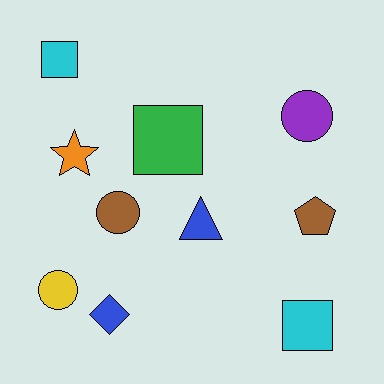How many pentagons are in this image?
There is 1 pentagon.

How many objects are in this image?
There are 10 objects.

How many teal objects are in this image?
There are no teal objects.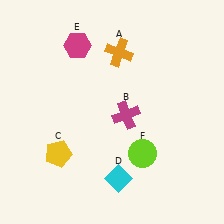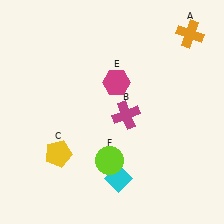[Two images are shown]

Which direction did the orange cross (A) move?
The orange cross (A) moved right.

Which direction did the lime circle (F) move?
The lime circle (F) moved left.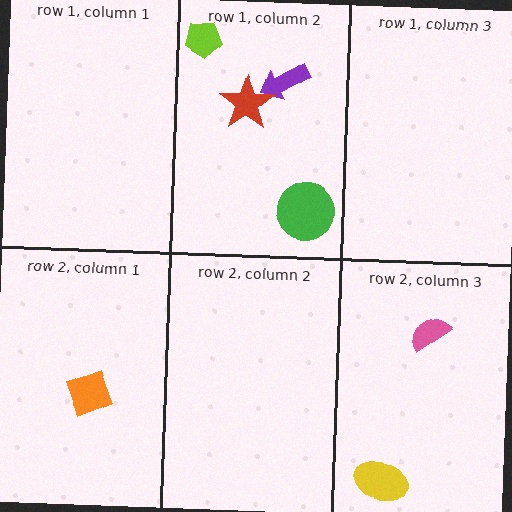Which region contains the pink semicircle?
The row 2, column 3 region.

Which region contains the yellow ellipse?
The row 2, column 3 region.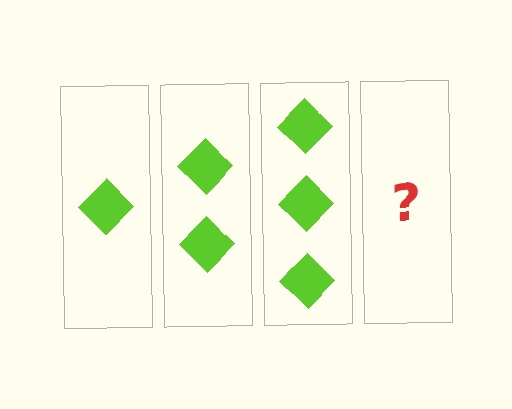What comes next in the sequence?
The next element should be 4 diamonds.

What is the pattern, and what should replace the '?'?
The pattern is that each step adds one more diamond. The '?' should be 4 diamonds.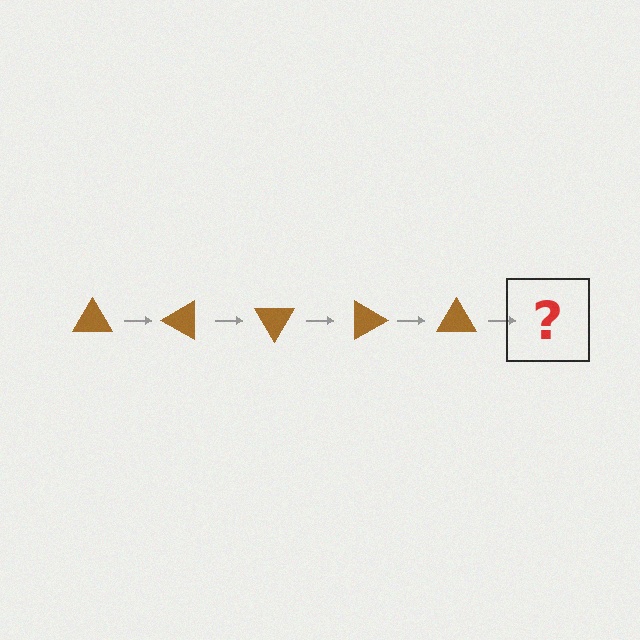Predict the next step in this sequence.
The next step is a brown triangle rotated 150 degrees.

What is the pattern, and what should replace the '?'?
The pattern is that the triangle rotates 30 degrees each step. The '?' should be a brown triangle rotated 150 degrees.